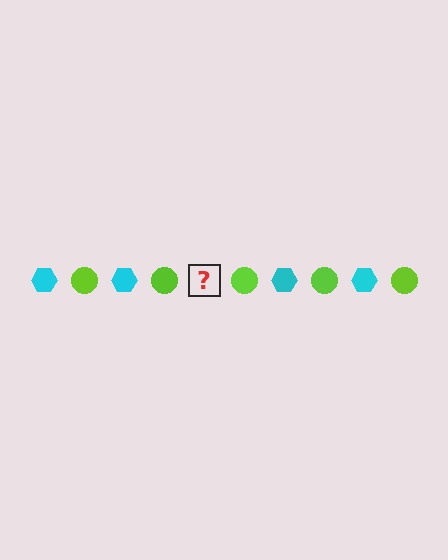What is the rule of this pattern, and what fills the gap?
The rule is that the pattern alternates between cyan hexagon and lime circle. The gap should be filled with a cyan hexagon.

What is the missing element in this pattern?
The missing element is a cyan hexagon.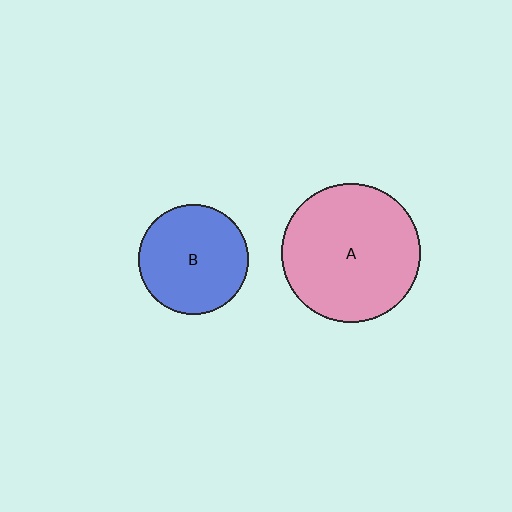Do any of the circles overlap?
No, none of the circles overlap.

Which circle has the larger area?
Circle A (pink).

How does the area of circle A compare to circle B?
Approximately 1.6 times.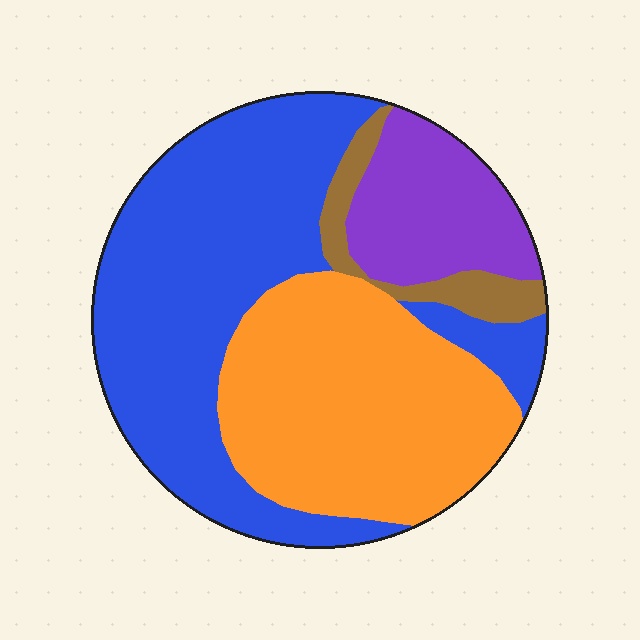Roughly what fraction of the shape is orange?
Orange covers about 35% of the shape.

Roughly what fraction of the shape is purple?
Purple covers around 15% of the shape.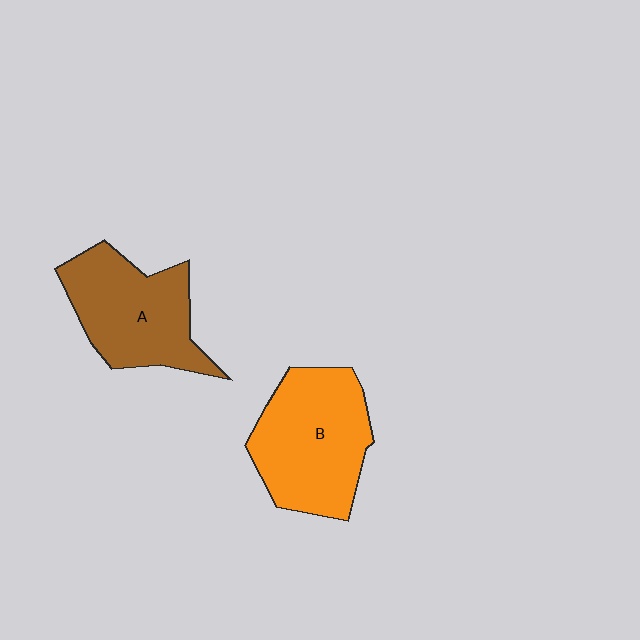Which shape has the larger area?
Shape B (orange).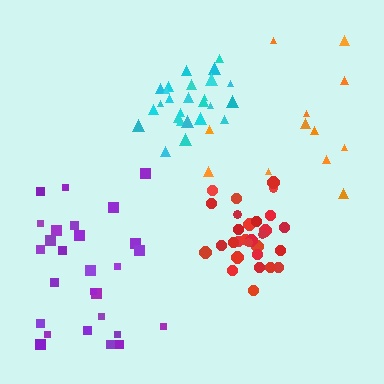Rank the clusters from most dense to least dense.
red, cyan, purple, orange.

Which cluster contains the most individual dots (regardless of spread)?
Red (29).